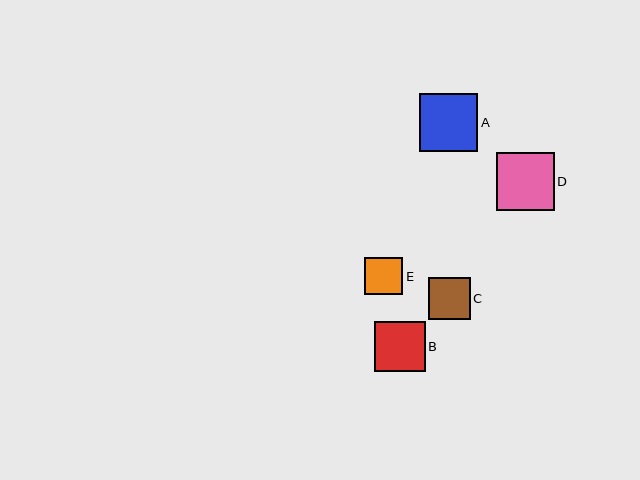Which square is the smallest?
Square E is the smallest with a size of approximately 38 pixels.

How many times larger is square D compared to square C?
Square D is approximately 1.4 times the size of square C.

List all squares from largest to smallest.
From largest to smallest: A, D, B, C, E.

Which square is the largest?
Square A is the largest with a size of approximately 59 pixels.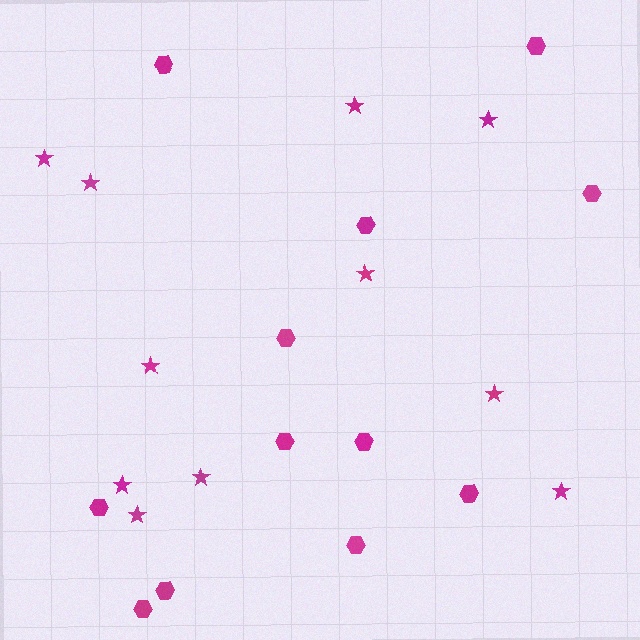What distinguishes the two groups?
There are 2 groups: one group of stars (11) and one group of hexagons (12).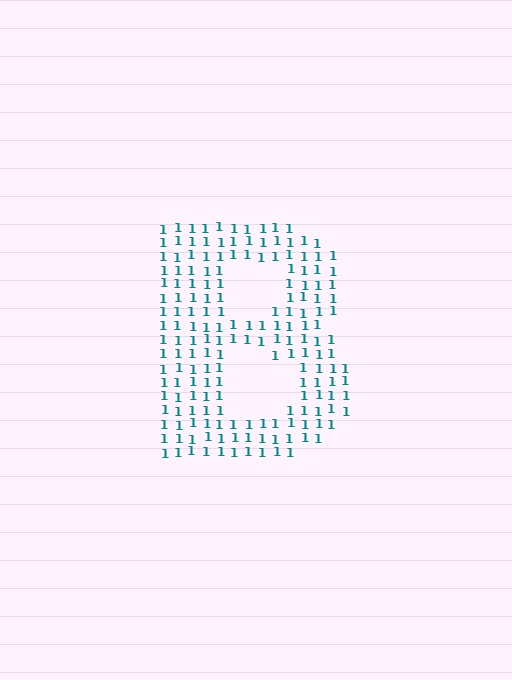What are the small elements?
The small elements are digit 1's.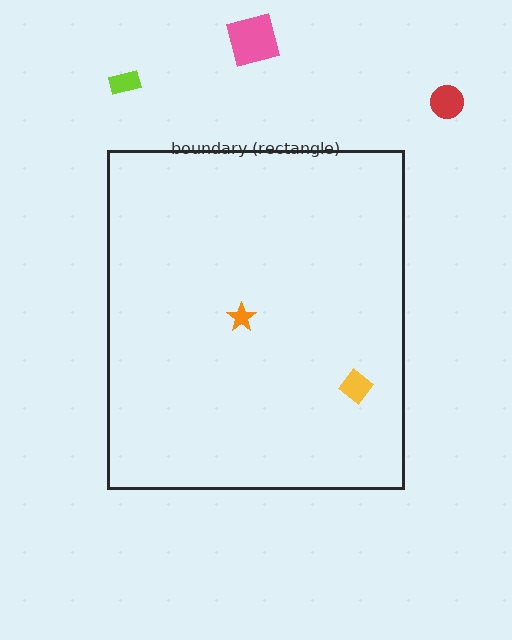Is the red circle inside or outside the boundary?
Outside.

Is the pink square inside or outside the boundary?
Outside.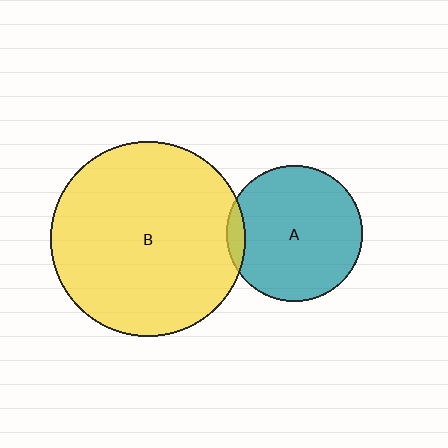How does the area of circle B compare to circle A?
Approximately 2.0 times.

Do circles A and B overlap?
Yes.